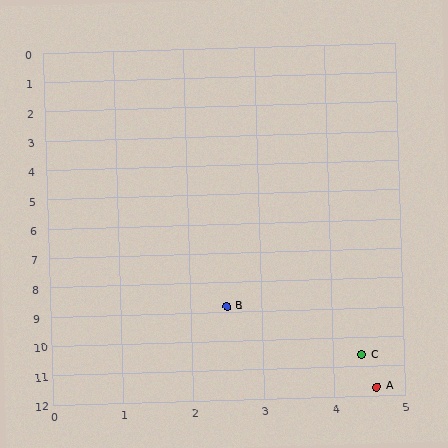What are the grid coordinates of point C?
Point C is at approximately (4.4, 10.6).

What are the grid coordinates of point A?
Point A is at approximately (4.6, 11.7).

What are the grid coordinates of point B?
Point B is at approximately (2.5, 8.8).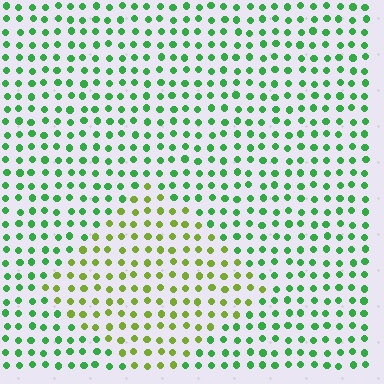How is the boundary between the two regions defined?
The boundary is defined purely by a slight shift in hue (about 43 degrees). Spacing, size, and orientation are identical on both sides.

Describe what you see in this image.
The image is filled with small green elements in a uniform arrangement. A diamond-shaped region is visible where the elements are tinted to a slightly different hue, forming a subtle color boundary.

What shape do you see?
I see a diamond.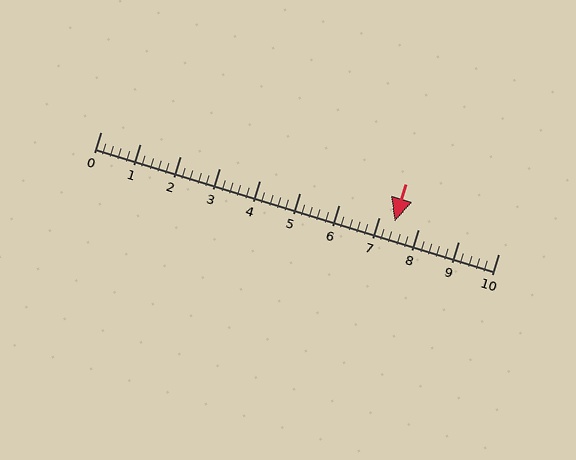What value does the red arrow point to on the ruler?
The red arrow points to approximately 7.4.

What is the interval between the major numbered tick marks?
The major tick marks are spaced 1 units apart.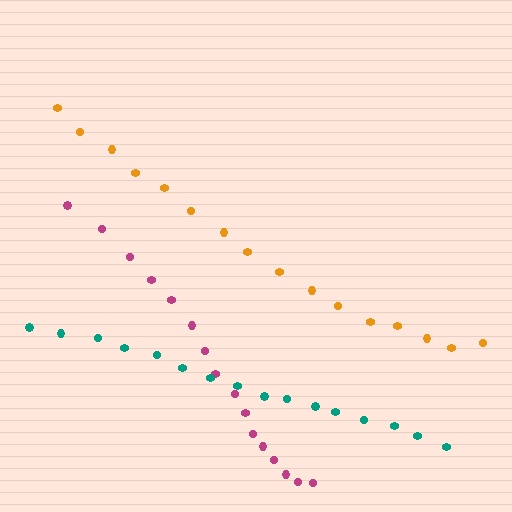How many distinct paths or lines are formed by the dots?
There are 3 distinct paths.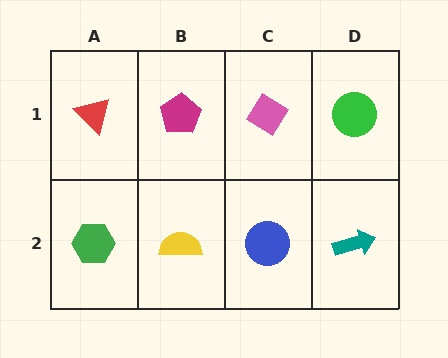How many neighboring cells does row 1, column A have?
2.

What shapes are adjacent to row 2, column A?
A red triangle (row 1, column A), a yellow semicircle (row 2, column B).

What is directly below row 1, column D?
A teal arrow.